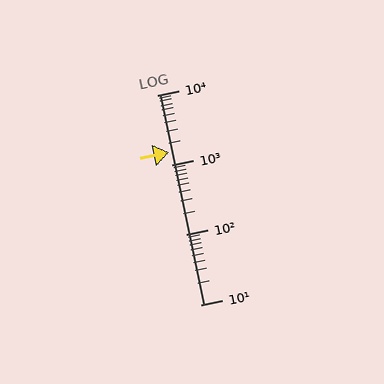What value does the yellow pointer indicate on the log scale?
The pointer indicates approximately 1500.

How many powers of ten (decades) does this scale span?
The scale spans 3 decades, from 10 to 10000.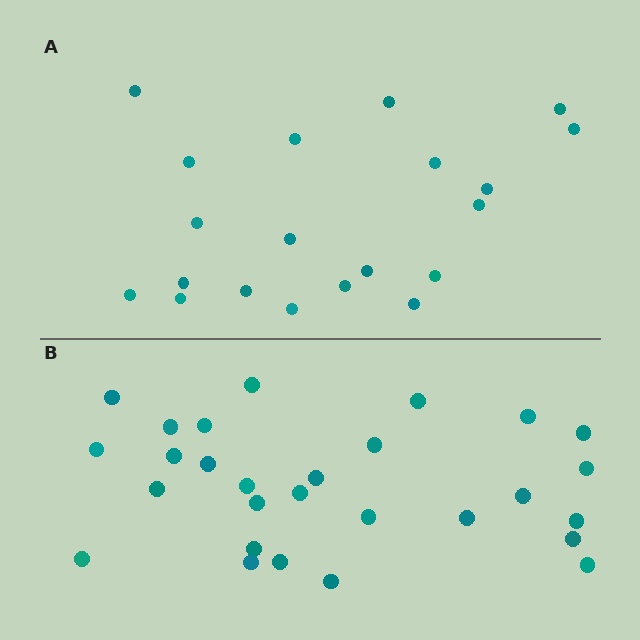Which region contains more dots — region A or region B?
Region B (the bottom region) has more dots.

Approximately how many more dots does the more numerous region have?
Region B has roughly 8 or so more dots than region A.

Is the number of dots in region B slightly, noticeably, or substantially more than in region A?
Region B has noticeably more, but not dramatically so. The ratio is roughly 1.4 to 1.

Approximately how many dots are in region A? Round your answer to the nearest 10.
About 20 dots.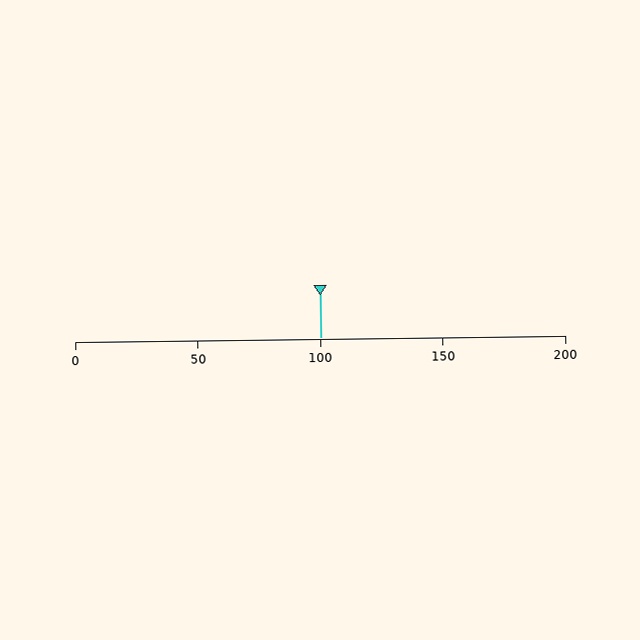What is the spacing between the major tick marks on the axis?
The major ticks are spaced 50 apart.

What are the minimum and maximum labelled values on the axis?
The axis runs from 0 to 200.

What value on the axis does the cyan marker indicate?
The marker indicates approximately 100.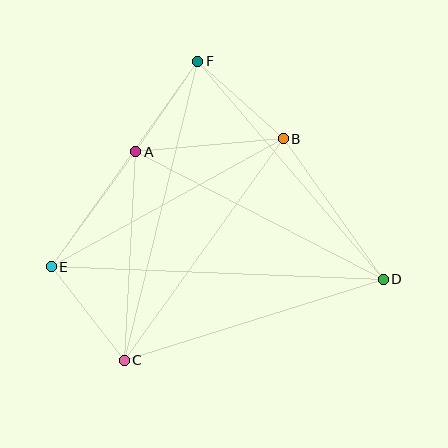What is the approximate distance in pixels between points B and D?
The distance between B and D is approximately 173 pixels.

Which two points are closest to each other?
Points A and F are closest to each other.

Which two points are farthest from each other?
Points D and E are farthest from each other.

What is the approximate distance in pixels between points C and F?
The distance between C and F is approximately 308 pixels.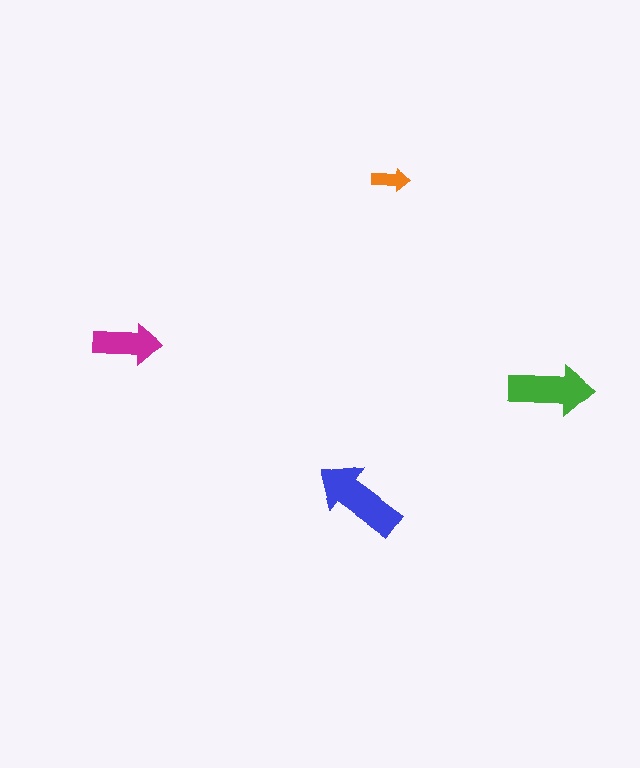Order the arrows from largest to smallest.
the blue one, the green one, the magenta one, the orange one.